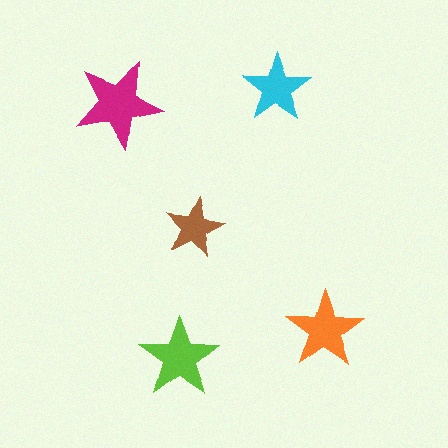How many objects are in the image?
There are 5 objects in the image.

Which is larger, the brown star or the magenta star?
The magenta one.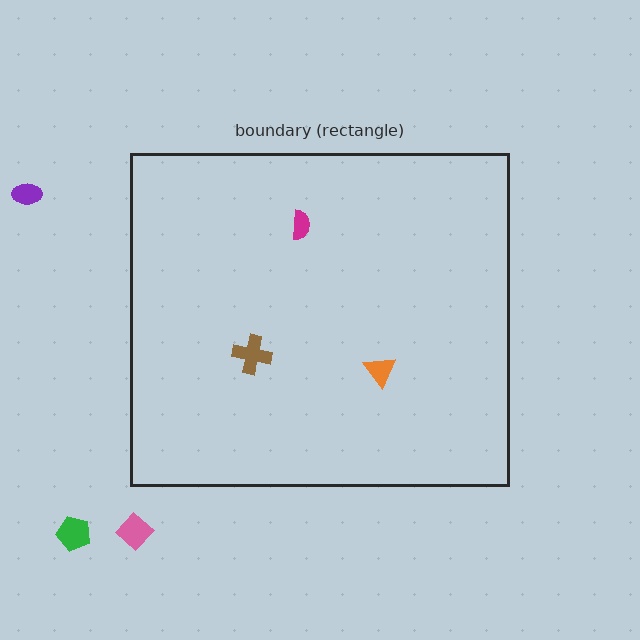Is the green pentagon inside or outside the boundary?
Outside.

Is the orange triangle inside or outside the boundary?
Inside.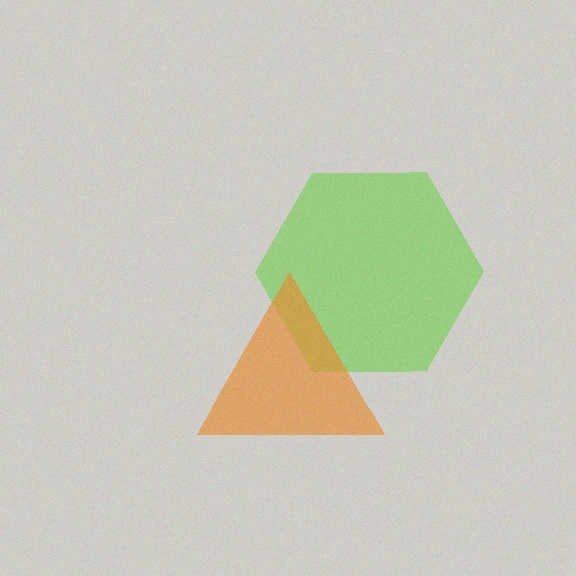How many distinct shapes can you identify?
There are 2 distinct shapes: a lime hexagon, an orange triangle.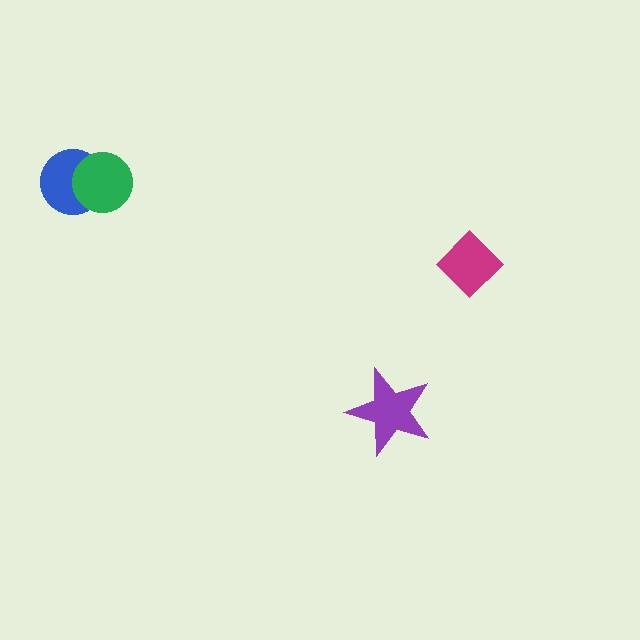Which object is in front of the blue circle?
The green circle is in front of the blue circle.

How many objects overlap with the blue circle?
1 object overlaps with the blue circle.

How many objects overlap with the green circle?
1 object overlaps with the green circle.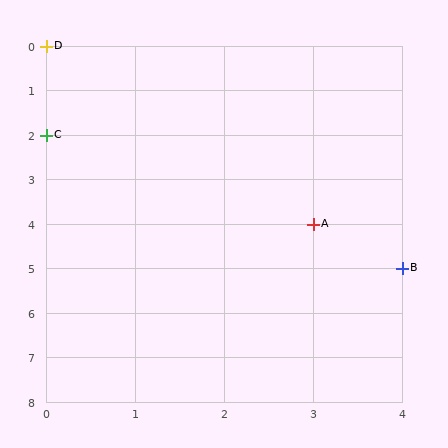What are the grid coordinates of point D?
Point D is at grid coordinates (0, 0).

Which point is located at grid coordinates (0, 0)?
Point D is at (0, 0).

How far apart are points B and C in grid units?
Points B and C are 4 columns and 3 rows apart (about 5.0 grid units diagonally).